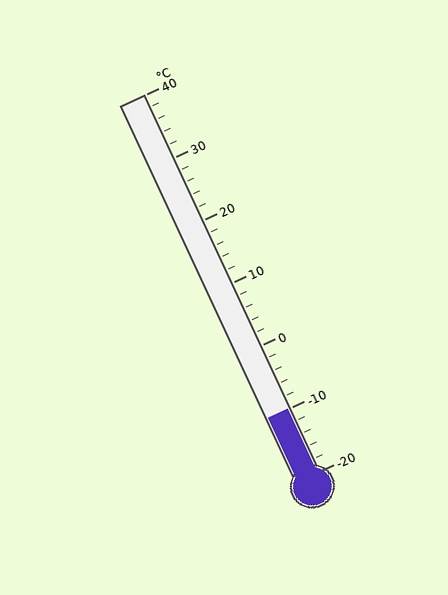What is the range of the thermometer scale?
The thermometer scale ranges from -20°C to 40°C.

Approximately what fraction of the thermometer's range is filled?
The thermometer is filled to approximately 15% of its range.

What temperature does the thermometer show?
The thermometer shows approximately -10°C.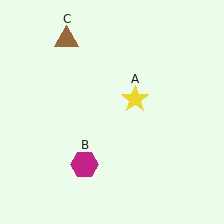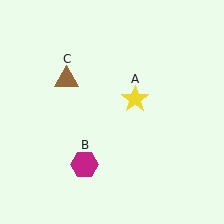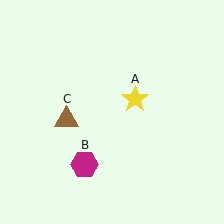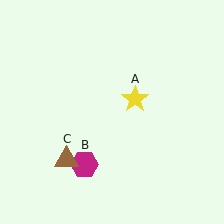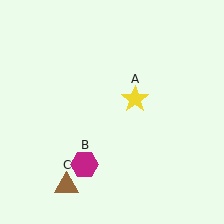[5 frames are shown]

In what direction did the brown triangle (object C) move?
The brown triangle (object C) moved down.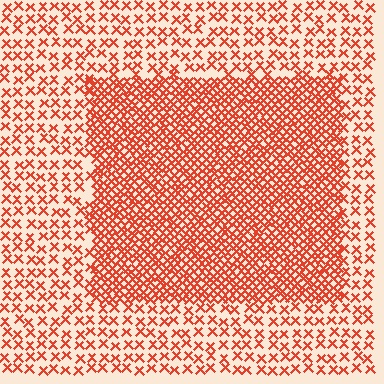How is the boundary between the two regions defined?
The boundary is defined by a change in element density (approximately 2.4x ratio). All elements are the same color, size, and shape.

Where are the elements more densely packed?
The elements are more densely packed inside the rectangle boundary.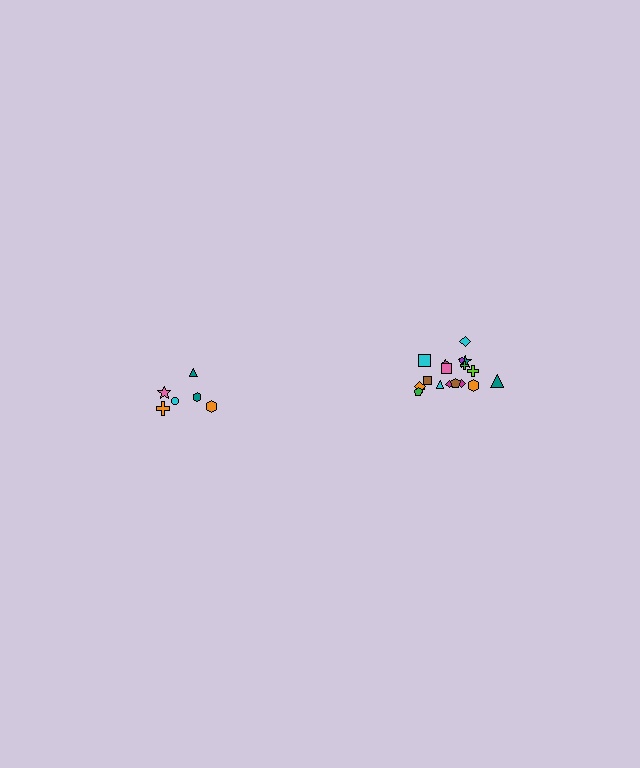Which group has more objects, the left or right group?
The right group.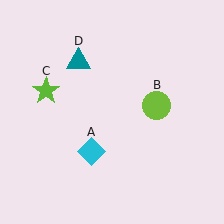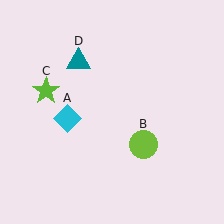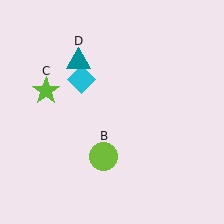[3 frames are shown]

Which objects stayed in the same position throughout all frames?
Lime star (object C) and teal triangle (object D) remained stationary.